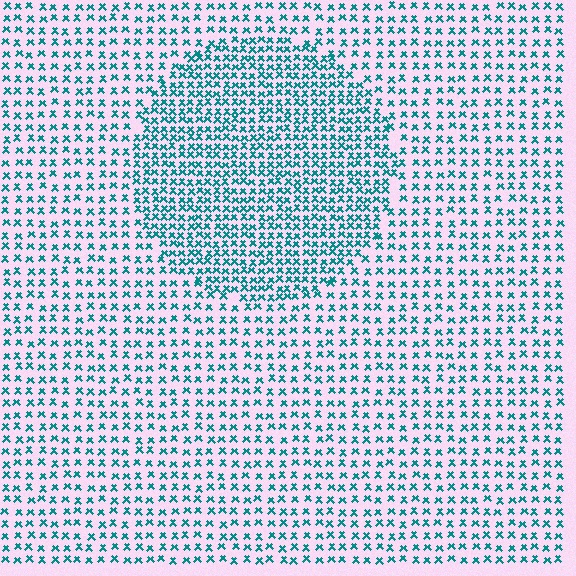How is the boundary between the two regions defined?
The boundary is defined by a change in element density (approximately 1.8x ratio). All elements are the same color, size, and shape.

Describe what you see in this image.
The image contains small teal elements arranged at two different densities. A circle-shaped region is visible where the elements are more densely packed than the surrounding area.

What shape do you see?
I see a circle.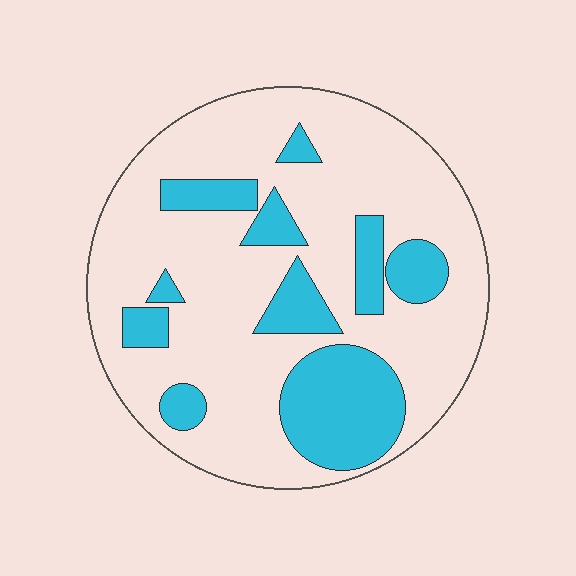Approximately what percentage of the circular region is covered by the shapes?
Approximately 25%.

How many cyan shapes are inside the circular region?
10.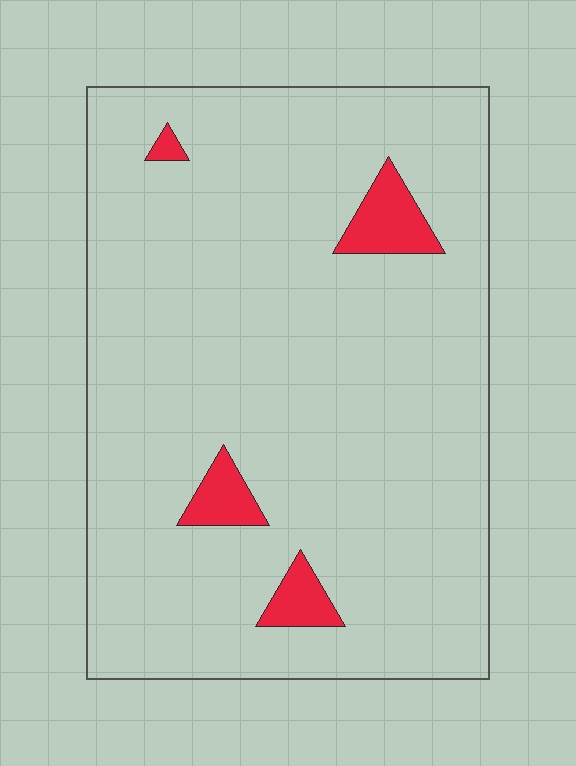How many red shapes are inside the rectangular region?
4.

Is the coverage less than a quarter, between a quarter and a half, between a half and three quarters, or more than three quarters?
Less than a quarter.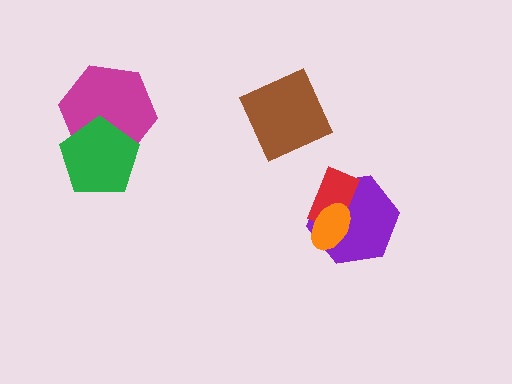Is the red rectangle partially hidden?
Yes, it is partially covered by another shape.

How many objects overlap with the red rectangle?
2 objects overlap with the red rectangle.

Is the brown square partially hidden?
No, no other shape covers it.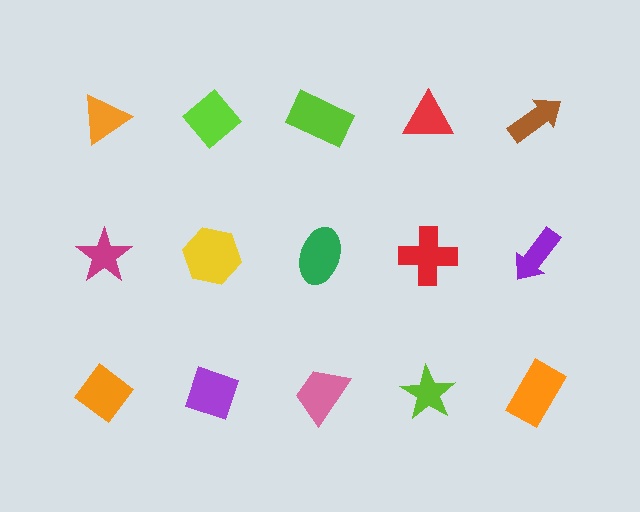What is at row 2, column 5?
A purple arrow.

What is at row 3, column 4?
A lime star.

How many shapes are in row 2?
5 shapes.